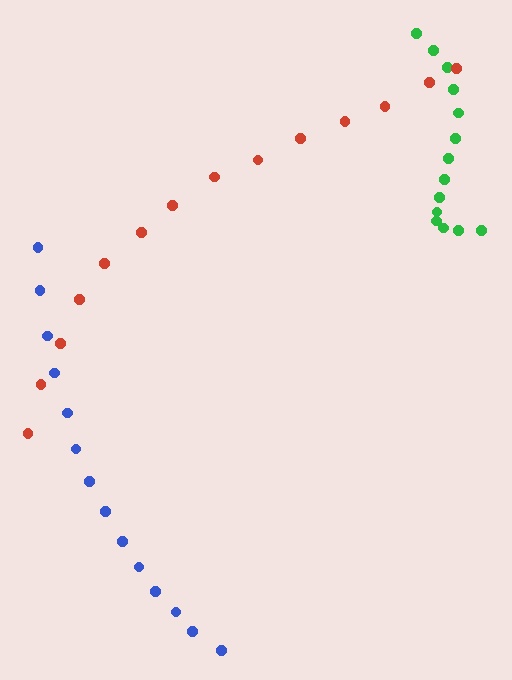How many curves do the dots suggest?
There are 3 distinct paths.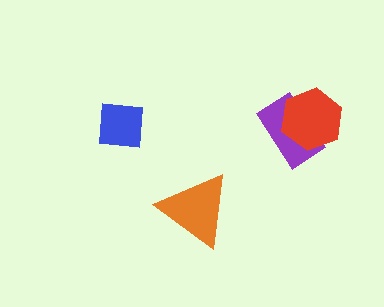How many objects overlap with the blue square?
0 objects overlap with the blue square.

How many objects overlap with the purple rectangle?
1 object overlaps with the purple rectangle.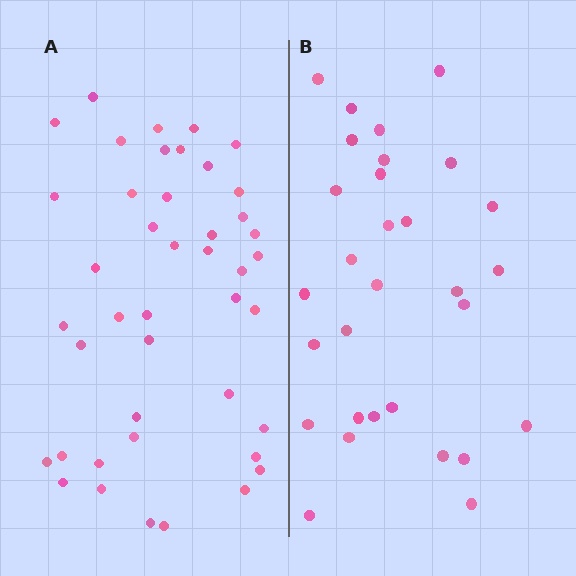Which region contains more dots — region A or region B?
Region A (the left region) has more dots.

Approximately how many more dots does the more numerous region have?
Region A has approximately 15 more dots than region B.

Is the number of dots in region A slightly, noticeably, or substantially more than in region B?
Region A has noticeably more, but not dramatically so. The ratio is roughly 1.4 to 1.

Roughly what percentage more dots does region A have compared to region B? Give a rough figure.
About 45% more.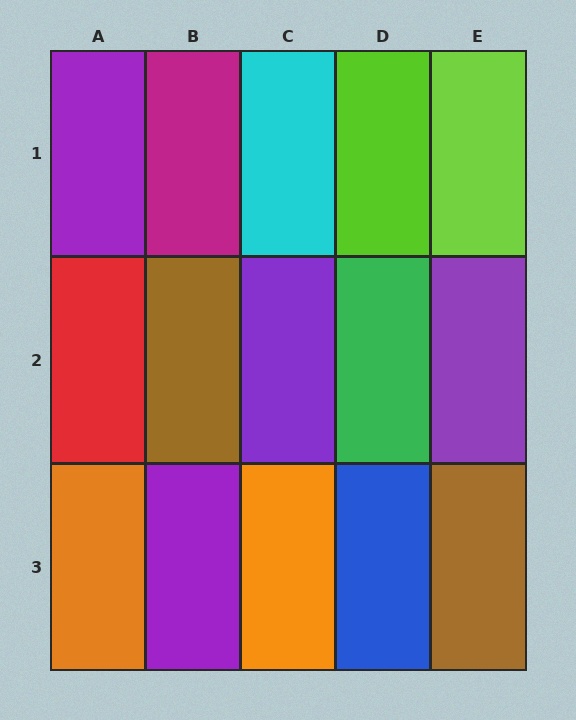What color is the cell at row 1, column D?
Lime.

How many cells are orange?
2 cells are orange.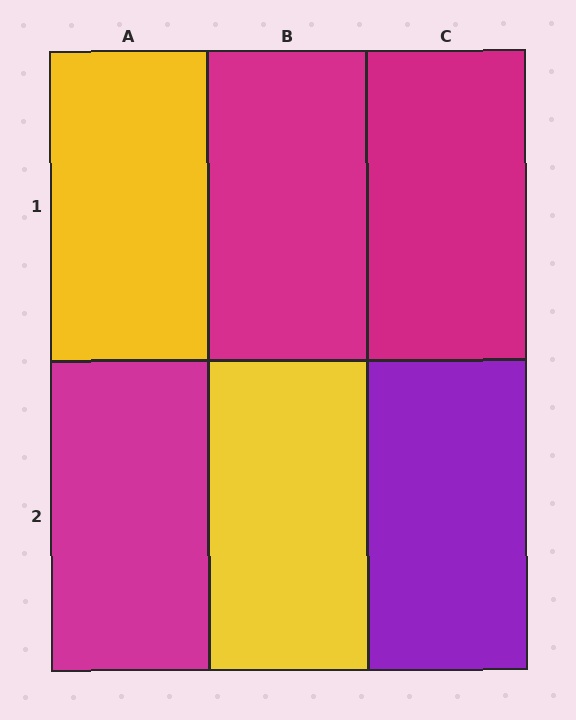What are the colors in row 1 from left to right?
Yellow, magenta, magenta.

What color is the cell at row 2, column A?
Magenta.